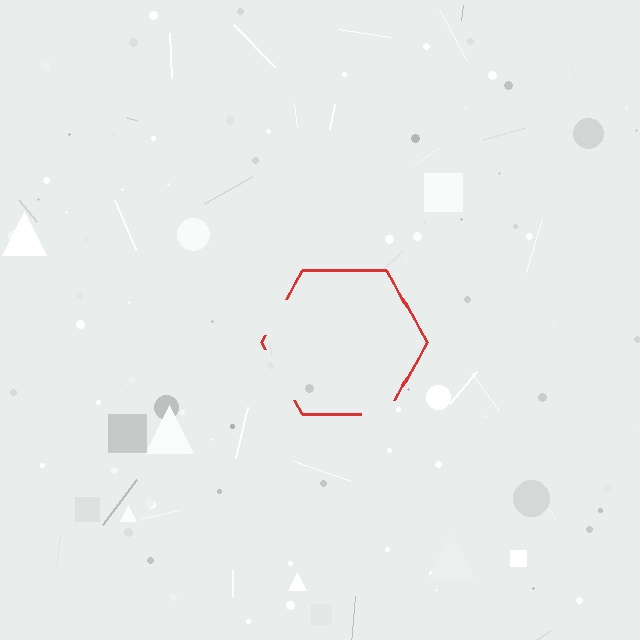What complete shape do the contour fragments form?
The contour fragments form a hexagon.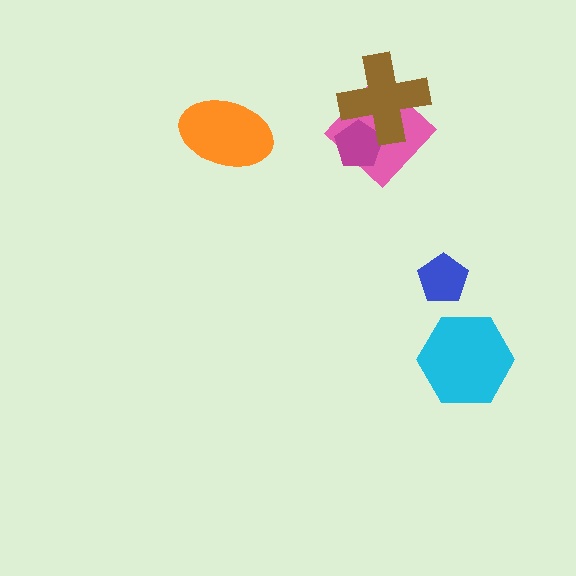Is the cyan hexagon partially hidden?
No, no other shape covers it.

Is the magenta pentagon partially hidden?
Yes, it is partially covered by another shape.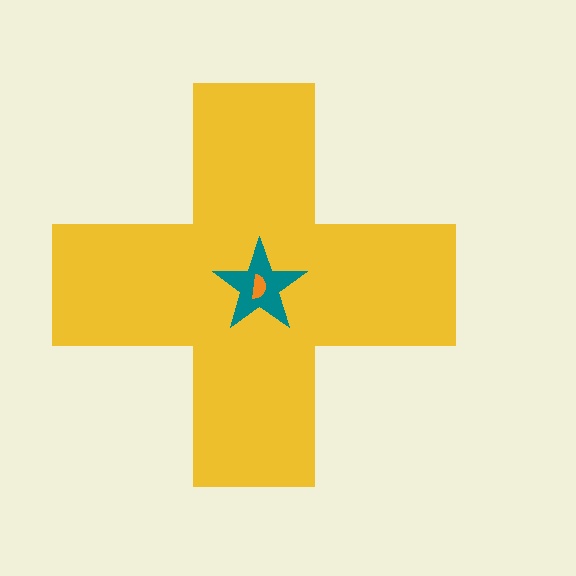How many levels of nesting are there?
3.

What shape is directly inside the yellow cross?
The teal star.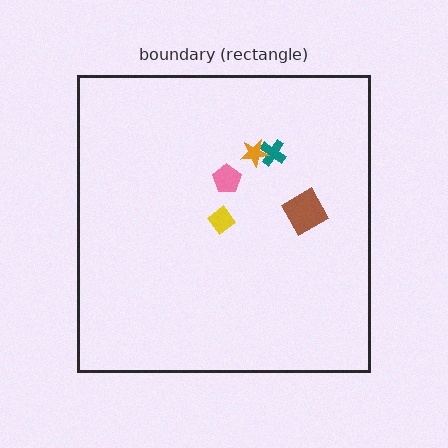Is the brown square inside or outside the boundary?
Inside.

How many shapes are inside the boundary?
5 inside, 0 outside.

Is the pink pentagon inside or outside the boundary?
Inside.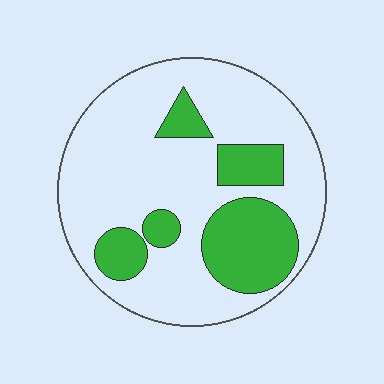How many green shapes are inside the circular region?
5.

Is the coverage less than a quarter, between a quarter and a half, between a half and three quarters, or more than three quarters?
Between a quarter and a half.